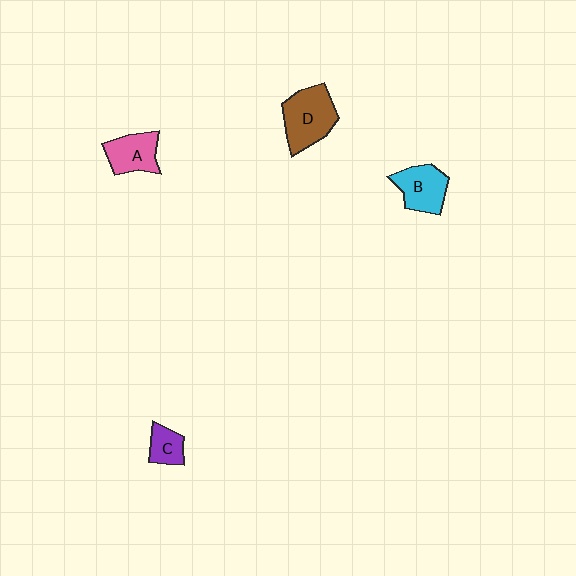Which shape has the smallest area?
Shape C (purple).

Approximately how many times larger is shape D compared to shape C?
Approximately 2.2 times.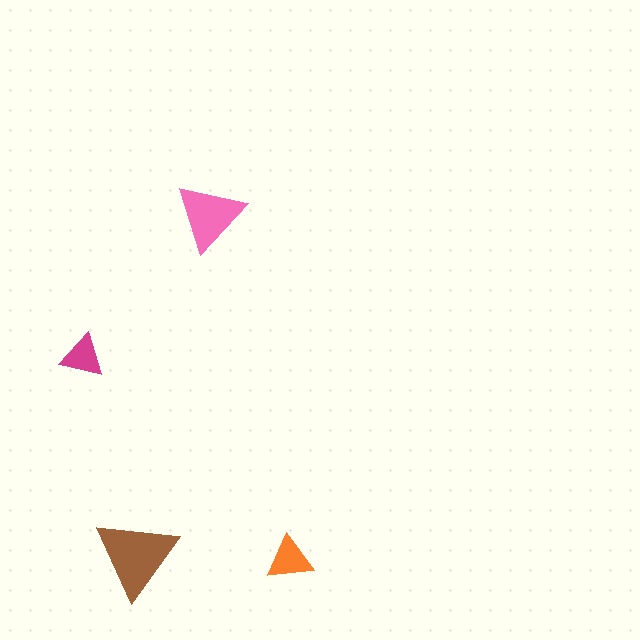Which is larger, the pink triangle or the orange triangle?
The pink one.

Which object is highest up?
The pink triangle is topmost.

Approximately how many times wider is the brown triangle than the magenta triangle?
About 2 times wider.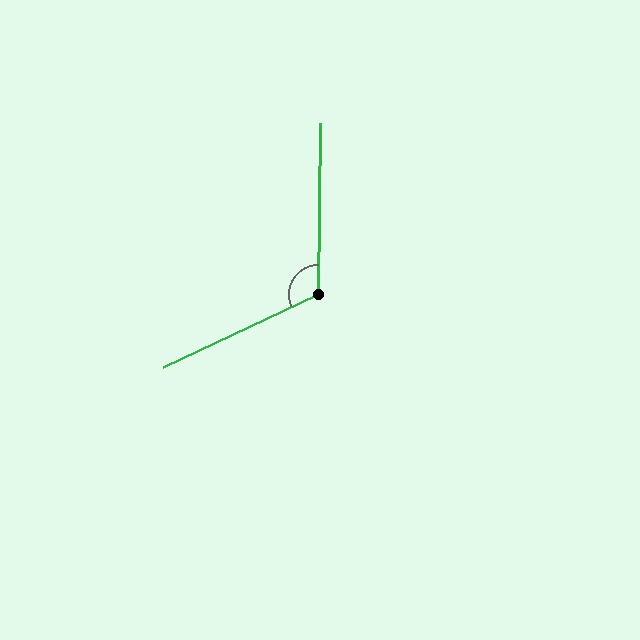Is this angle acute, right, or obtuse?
It is obtuse.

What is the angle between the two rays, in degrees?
Approximately 116 degrees.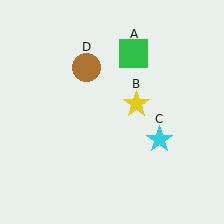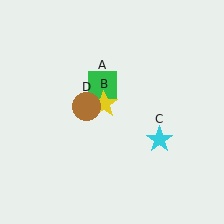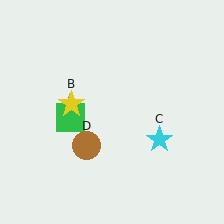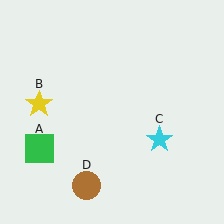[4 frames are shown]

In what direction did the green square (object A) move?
The green square (object A) moved down and to the left.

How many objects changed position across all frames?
3 objects changed position: green square (object A), yellow star (object B), brown circle (object D).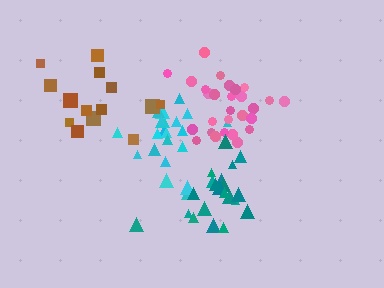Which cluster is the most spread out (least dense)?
Brown.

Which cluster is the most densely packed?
Teal.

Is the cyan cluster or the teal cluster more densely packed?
Teal.